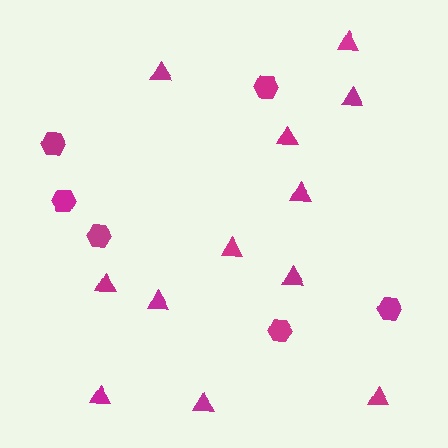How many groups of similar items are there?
There are 2 groups: one group of triangles (12) and one group of hexagons (6).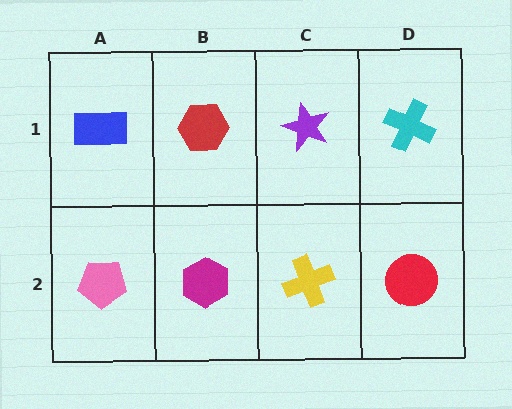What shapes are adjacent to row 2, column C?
A purple star (row 1, column C), a magenta hexagon (row 2, column B), a red circle (row 2, column D).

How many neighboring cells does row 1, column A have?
2.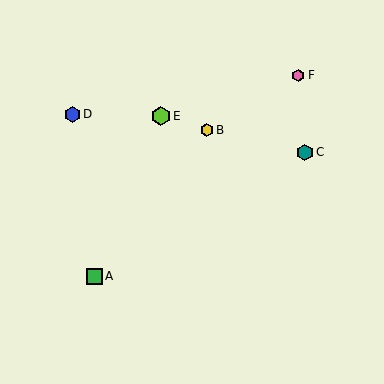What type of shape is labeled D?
Shape D is a blue hexagon.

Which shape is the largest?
The lime hexagon (labeled E) is the largest.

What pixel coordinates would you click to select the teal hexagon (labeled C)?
Click at (305, 152) to select the teal hexagon C.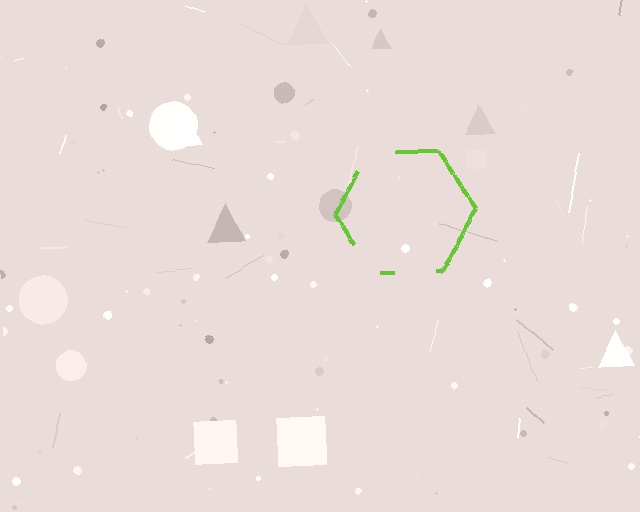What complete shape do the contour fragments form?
The contour fragments form a hexagon.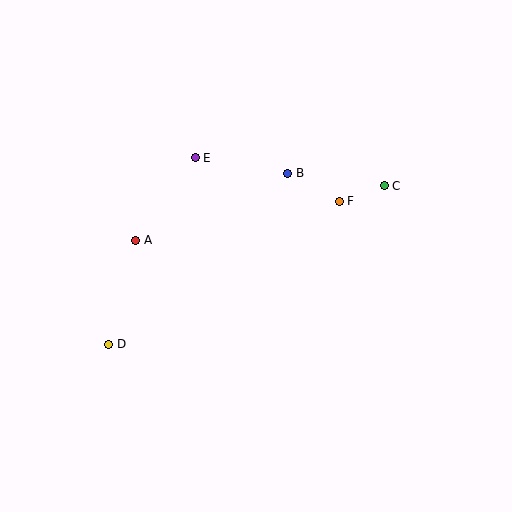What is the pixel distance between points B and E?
The distance between B and E is 94 pixels.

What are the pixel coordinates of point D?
Point D is at (109, 344).